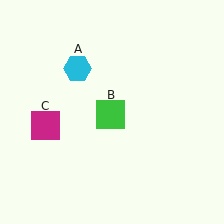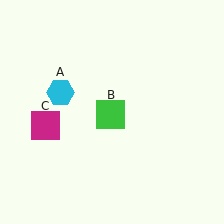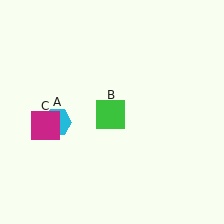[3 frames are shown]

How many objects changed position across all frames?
1 object changed position: cyan hexagon (object A).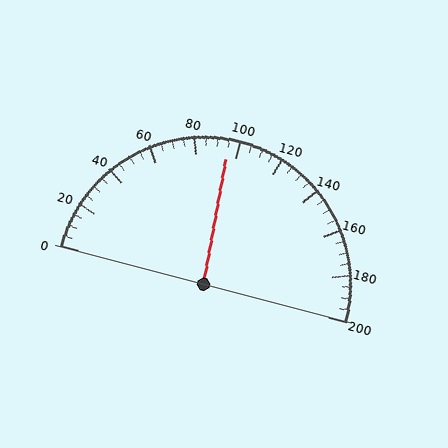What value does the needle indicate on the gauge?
The needle indicates approximately 95.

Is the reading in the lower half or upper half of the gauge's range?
The reading is in the lower half of the range (0 to 200).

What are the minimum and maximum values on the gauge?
The gauge ranges from 0 to 200.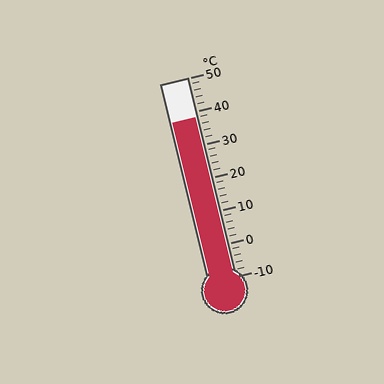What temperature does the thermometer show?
The thermometer shows approximately 38°C.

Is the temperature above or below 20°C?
The temperature is above 20°C.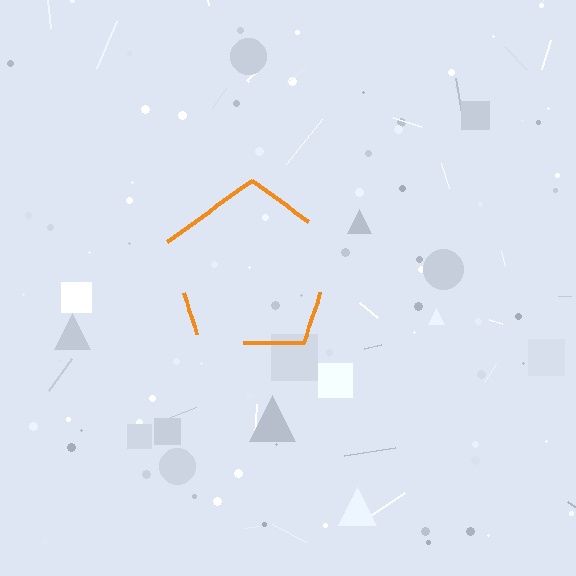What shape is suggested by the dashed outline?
The dashed outline suggests a pentagon.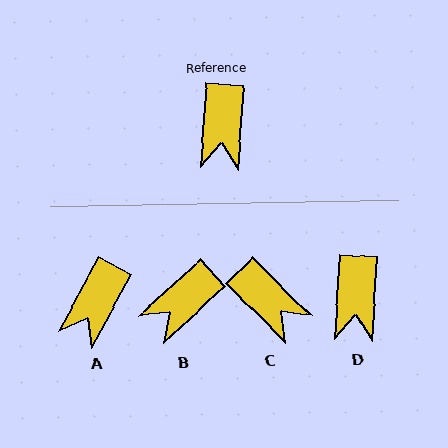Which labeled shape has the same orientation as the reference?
D.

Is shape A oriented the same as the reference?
No, it is off by about 24 degrees.